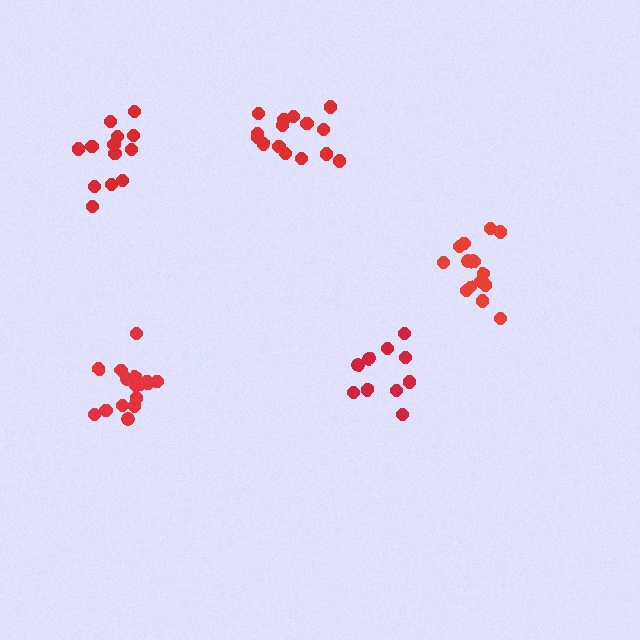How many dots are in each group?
Group 1: 13 dots, Group 2: 16 dots, Group 3: 10 dots, Group 4: 15 dots, Group 5: 15 dots (69 total).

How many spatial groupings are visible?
There are 5 spatial groupings.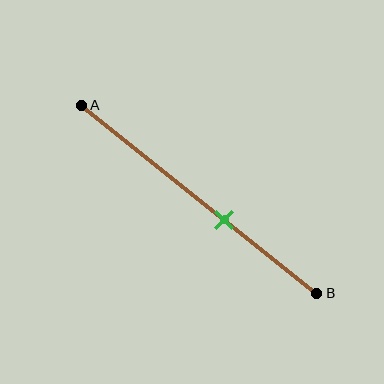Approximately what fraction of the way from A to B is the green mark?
The green mark is approximately 60% of the way from A to B.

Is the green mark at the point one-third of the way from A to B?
No, the mark is at about 60% from A, not at the 33% one-third point.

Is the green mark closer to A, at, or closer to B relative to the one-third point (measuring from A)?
The green mark is closer to point B than the one-third point of segment AB.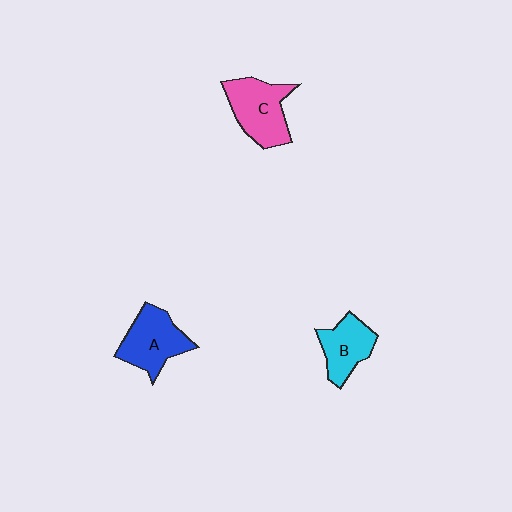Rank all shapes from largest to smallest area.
From largest to smallest: C (pink), A (blue), B (cyan).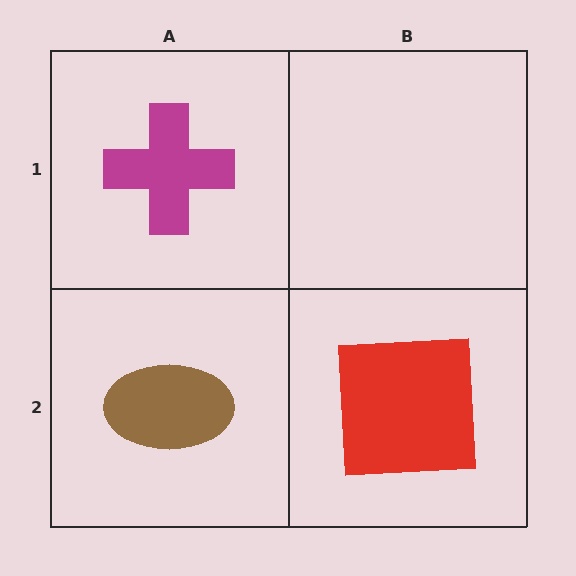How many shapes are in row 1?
1 shape.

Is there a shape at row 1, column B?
No, that cell is empty.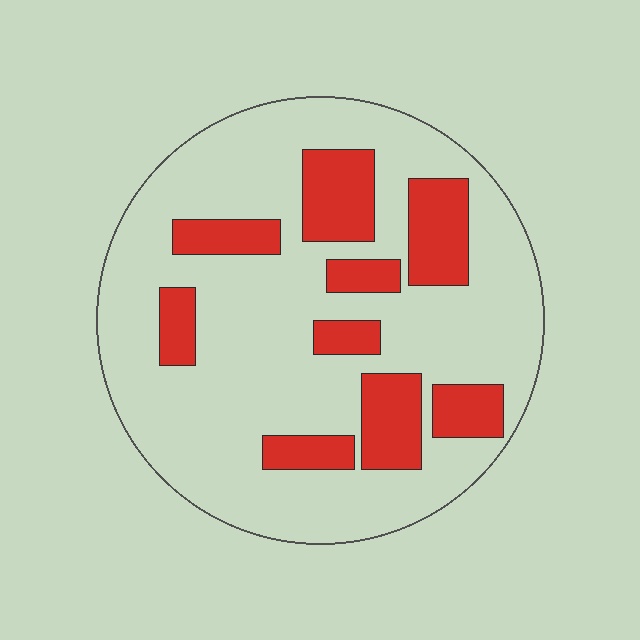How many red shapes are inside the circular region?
9.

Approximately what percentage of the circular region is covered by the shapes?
Approximately 25%.